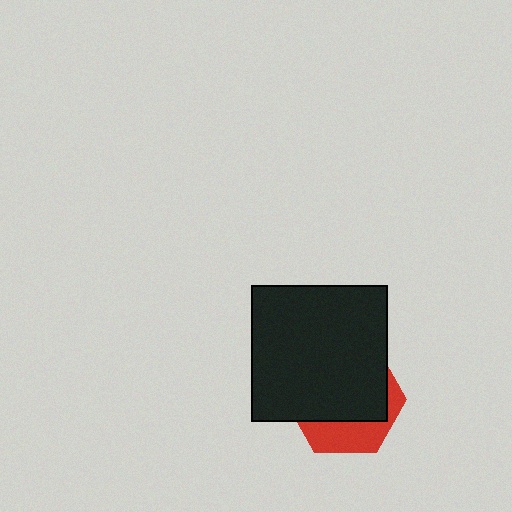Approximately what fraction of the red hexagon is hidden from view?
Roughly 68% of the red hexagon is hidden behind the black square.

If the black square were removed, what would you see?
You would see the complete red hexagon.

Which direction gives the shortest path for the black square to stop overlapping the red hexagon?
Moving up gives the shortest separation.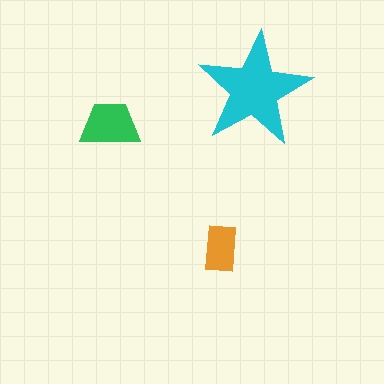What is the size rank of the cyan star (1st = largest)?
1st.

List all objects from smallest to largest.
The orange rectangle, the green trapezoid, the cyan star.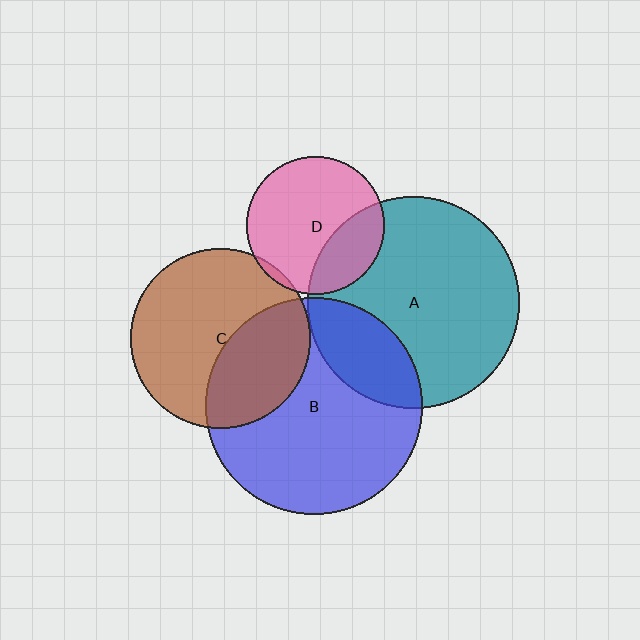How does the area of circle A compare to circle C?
Approximately 1.4 times.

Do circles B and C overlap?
Yes.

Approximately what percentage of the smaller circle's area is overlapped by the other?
Approximately 35%.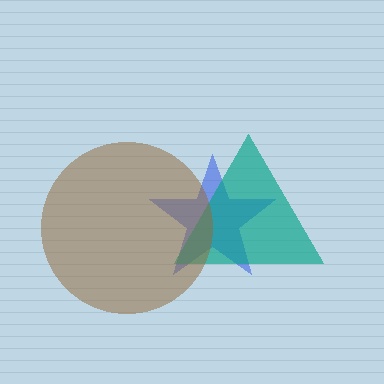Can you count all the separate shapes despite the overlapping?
Yes, there are 3 separate shapes.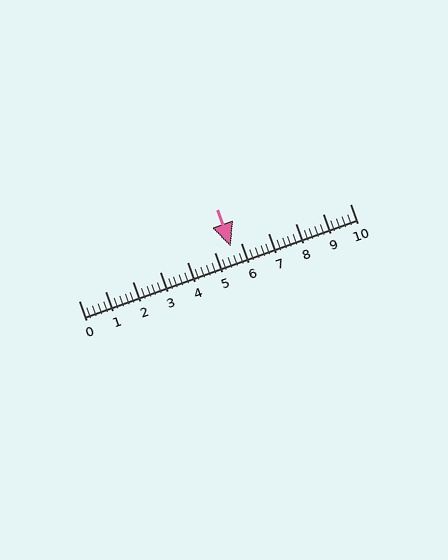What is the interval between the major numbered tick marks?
The major tick marks are spaced 1 units apart.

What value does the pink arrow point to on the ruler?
The pink arrow points to approximately 5.6.